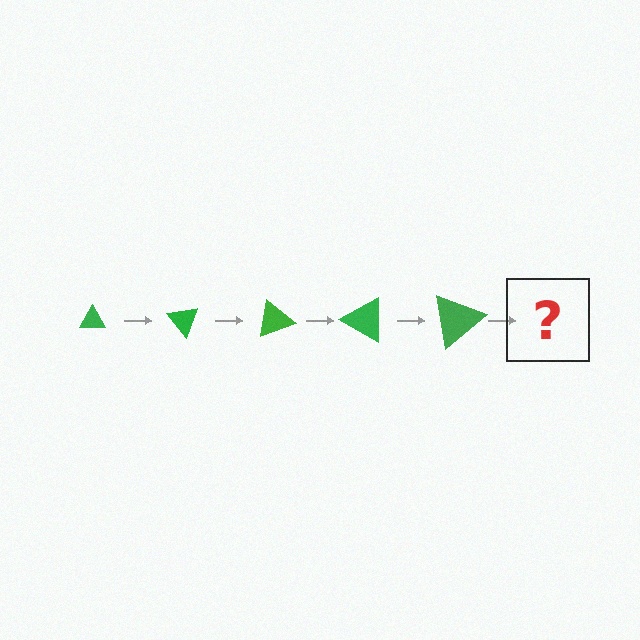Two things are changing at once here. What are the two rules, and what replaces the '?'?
The two rules are that the triangle grows larger each step and it rotates 50 degrees each step. The '?' should be a triangle, larger than the previous one and rotated 250 degrees from the start.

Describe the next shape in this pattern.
It should be a triangle, larger than the previous one and rotated 250 degrees from the start.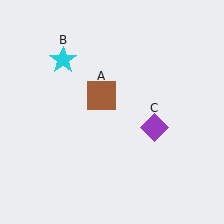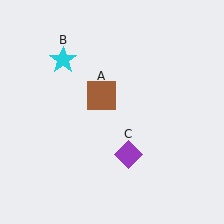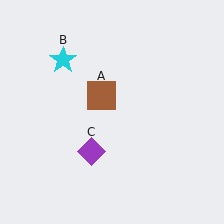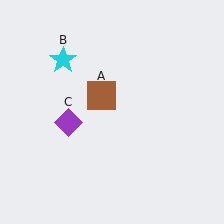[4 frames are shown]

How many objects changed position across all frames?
1 object changed position: purple diamond (object C).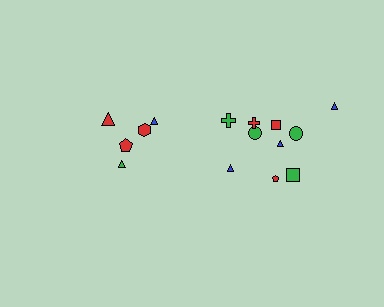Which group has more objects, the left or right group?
The right group.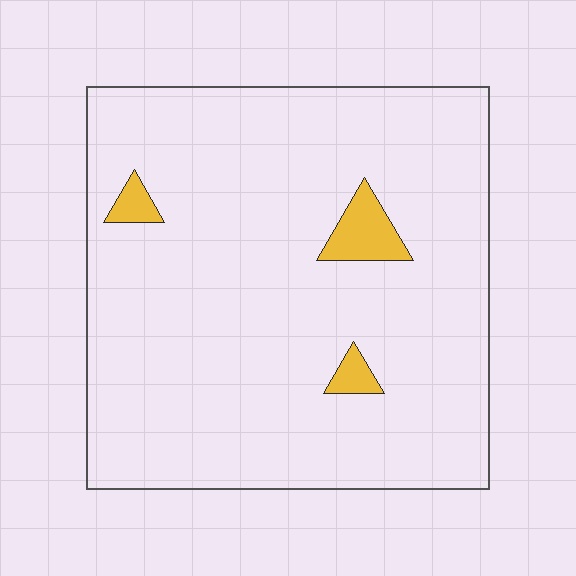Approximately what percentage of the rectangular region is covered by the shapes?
Approximately 5%.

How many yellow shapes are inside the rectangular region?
3.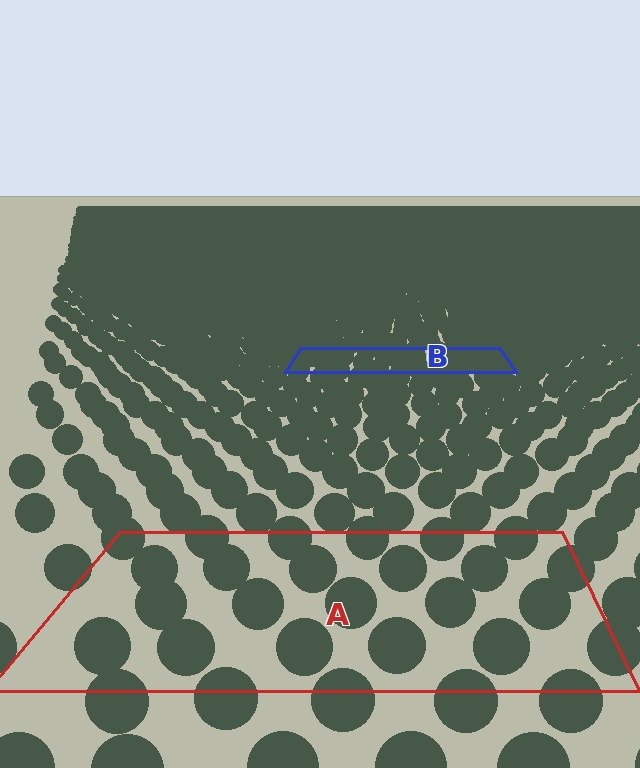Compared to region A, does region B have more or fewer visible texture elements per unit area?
Region B has more texture elements per unit area — they are packed more densely because it is farther away.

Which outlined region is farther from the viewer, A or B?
Region B is farther from the viewer — the texture elements inside it appear smaller and more densely packed.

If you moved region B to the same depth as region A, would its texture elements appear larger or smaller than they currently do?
They would appear larger. At a closer depth, the same texture elements are projected at a bigger on-screen size.